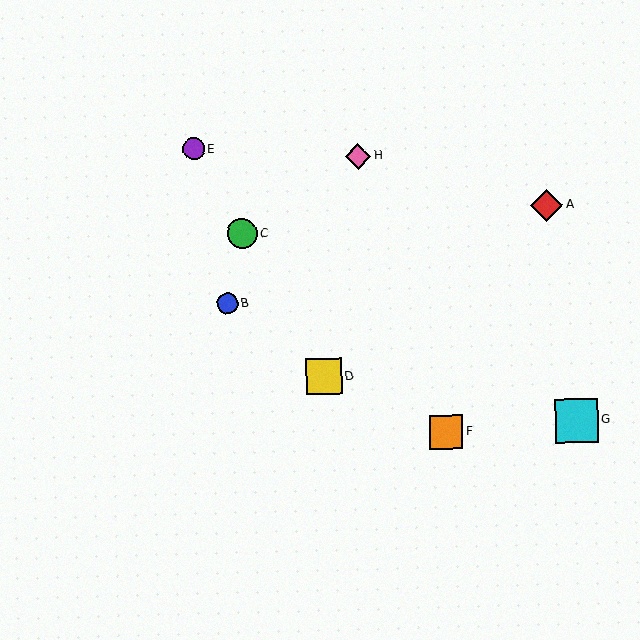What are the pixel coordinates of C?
Object C is at (242, 234).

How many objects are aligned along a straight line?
3 objects (C, D, E) are aligned along a straight line.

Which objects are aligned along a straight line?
Objects C, D, E are aligned along a straight line.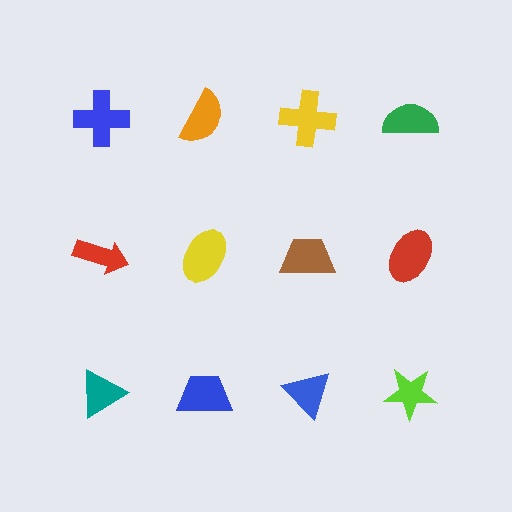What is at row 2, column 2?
A yellow ellipse.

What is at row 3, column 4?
A lime star.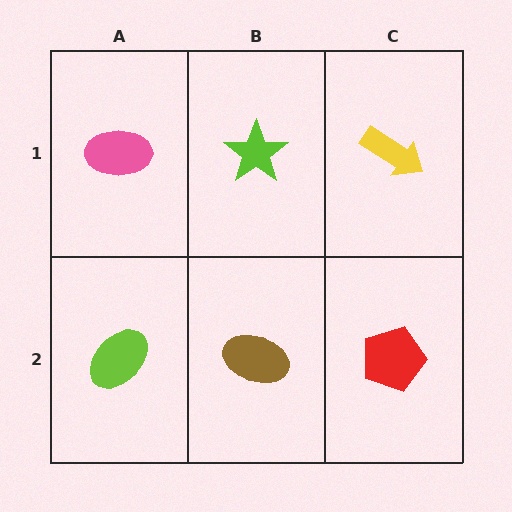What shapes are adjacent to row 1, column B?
A brown ellipse (row 2, column B), a pink ellipse (row 1, column A), a yellow arrow (row 1, column C).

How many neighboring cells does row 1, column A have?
2.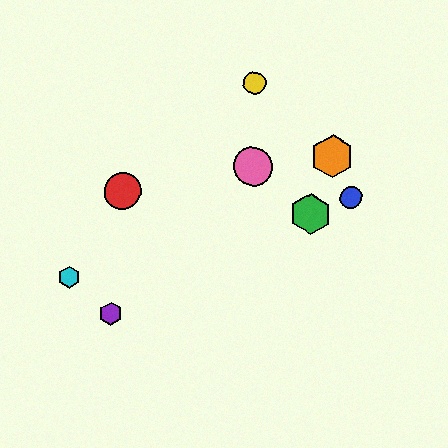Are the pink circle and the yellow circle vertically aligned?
Yes, both are at x≈253.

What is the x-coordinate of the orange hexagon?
The orange hexagon is at x≈332.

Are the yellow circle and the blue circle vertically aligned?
No, the yellow circle is at x≈255 and the blue circle is at x≈351.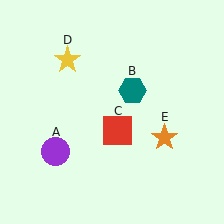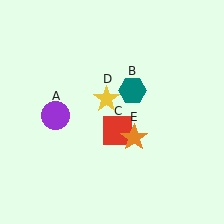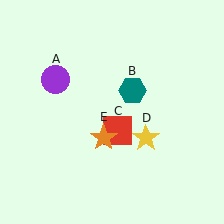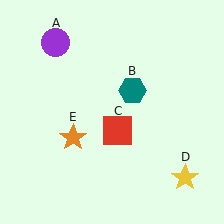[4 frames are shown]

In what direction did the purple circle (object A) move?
The purple circle (object A) moved up.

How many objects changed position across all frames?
3 objects changed position: purple circle (object A), yellow star (object D), orange star (object E).